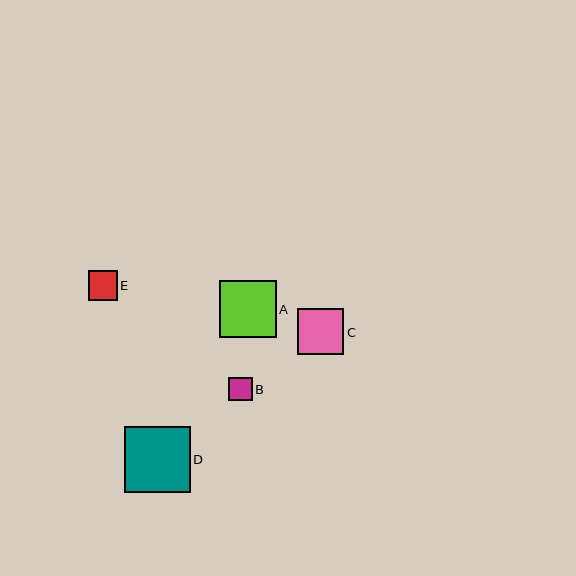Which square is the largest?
Square D is the largest with a size of approximately 66 pixels.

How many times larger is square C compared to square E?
Square C is approximately 1.6 times the size of square E.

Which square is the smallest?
Square B is the smallest with a size of approximately 23 pixels.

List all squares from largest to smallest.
From largest to smallest: D, A, C, E, B.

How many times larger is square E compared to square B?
Square E is approximately 1.2 times the size of square B.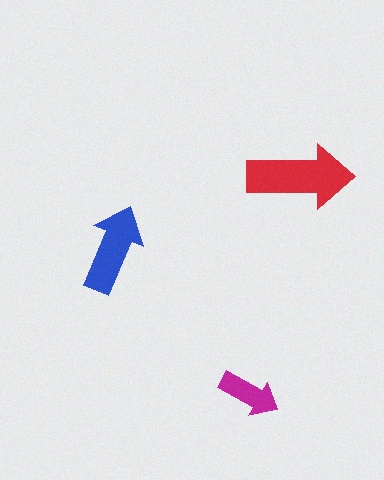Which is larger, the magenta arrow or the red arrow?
The red one.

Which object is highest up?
The red arrow is topmost.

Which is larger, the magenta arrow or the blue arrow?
The blue one.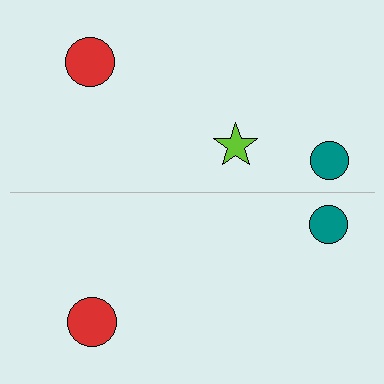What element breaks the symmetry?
A lime star is missing from the bottom side.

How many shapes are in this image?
There are 5 shapes in this image.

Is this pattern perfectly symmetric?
No, the pattern is not perfectly symmetric. A lime star is missing from the bottom side.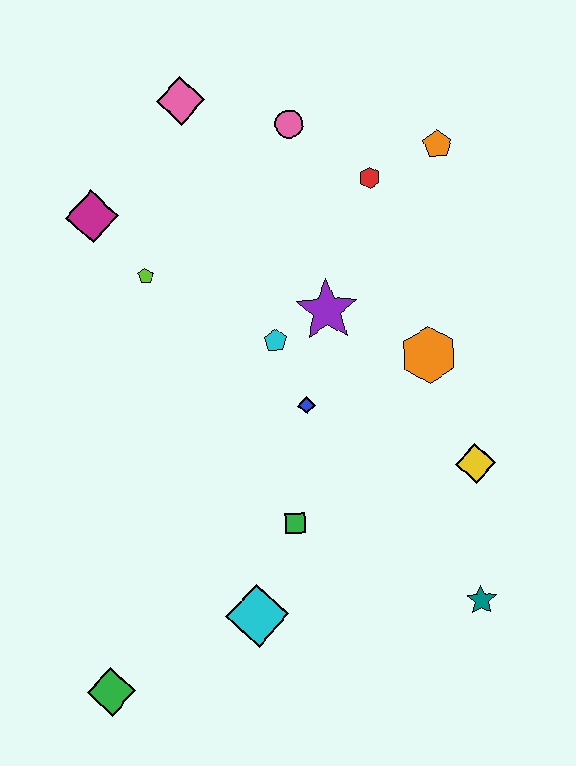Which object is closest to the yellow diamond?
The orange hexagon is closest to the yellow diamond.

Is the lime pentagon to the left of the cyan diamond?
Yes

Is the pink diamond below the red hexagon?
No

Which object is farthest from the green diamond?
The orange pentagon is farthest from the green diamond.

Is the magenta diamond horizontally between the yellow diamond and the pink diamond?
No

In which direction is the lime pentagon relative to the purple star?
The lime pentagon is to the left of the purple star.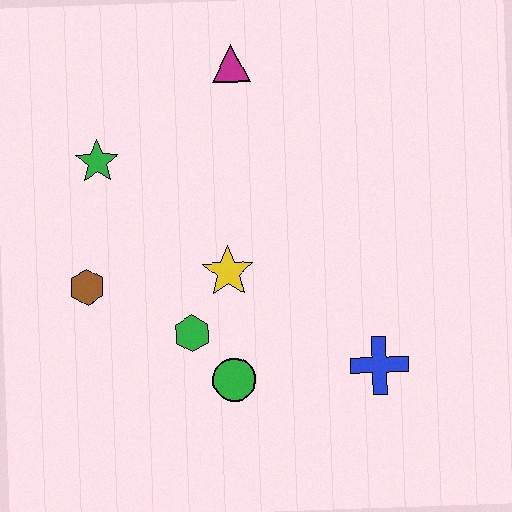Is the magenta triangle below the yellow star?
No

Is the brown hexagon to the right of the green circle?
No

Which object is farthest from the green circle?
The magenta triangle is farthest from the green circle.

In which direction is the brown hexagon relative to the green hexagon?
The brown hexagon is to the left of the green hexagon.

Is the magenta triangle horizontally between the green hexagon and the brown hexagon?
No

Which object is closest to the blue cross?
The green circle is closest to the blue cross.